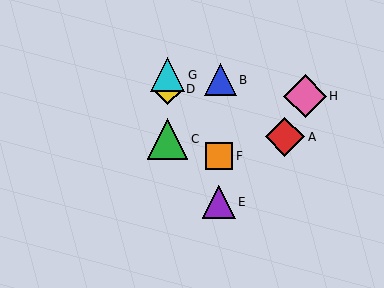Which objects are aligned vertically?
Objects C, D, G are aligned vertically.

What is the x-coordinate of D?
Object D is at x≈168.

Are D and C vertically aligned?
Yes, both are at x≈168.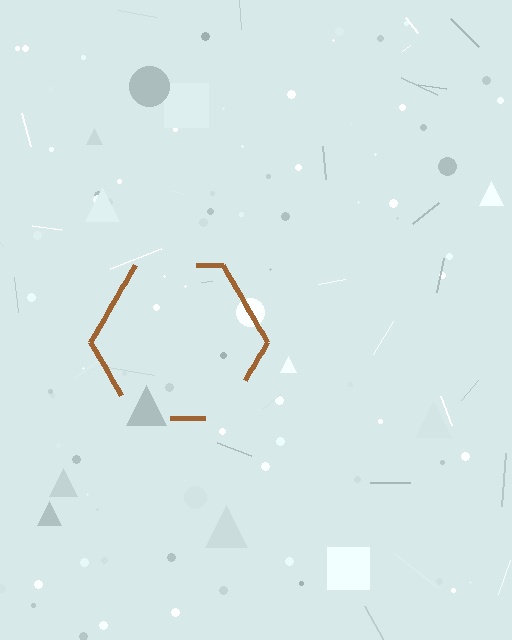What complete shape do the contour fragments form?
The contour fragments form a hexagon.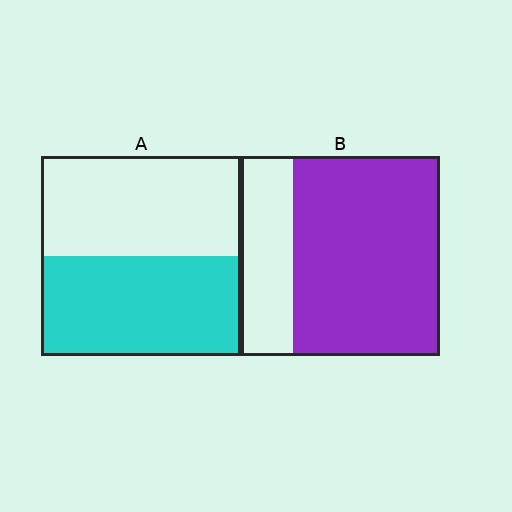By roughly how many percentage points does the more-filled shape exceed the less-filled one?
By roughly 25 percentage points (B over A).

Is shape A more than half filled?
Roughly half.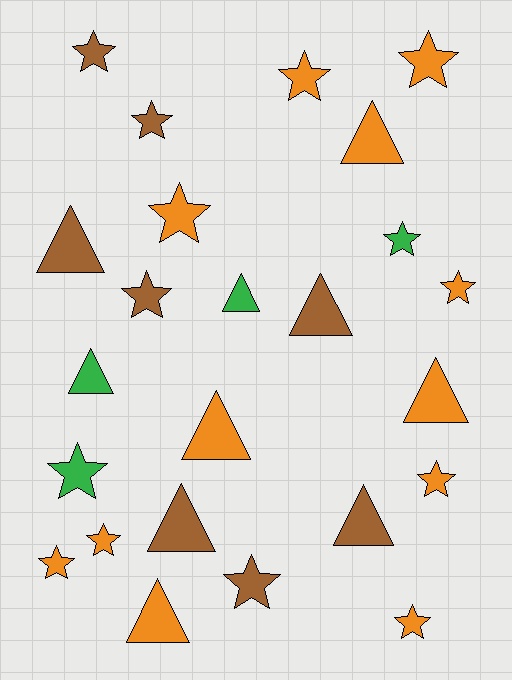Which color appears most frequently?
Orange, with 12 objects.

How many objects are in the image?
There are 24 objects.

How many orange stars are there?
There are 8 orange stars.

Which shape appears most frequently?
Star, with 14 objects.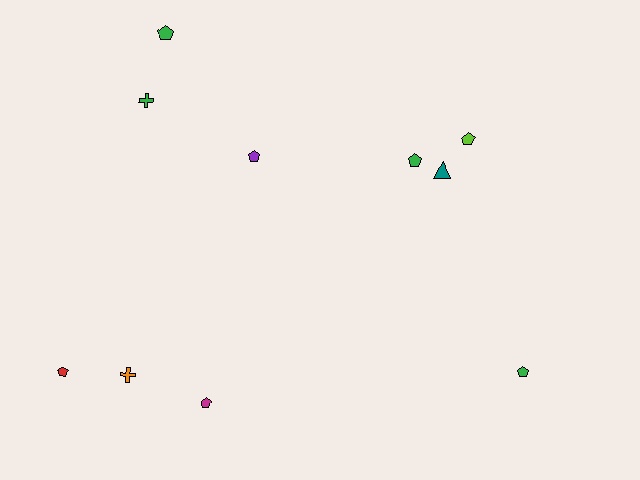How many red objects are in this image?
There is 1 red object.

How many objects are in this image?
There are 10 objects.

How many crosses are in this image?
There are 2 crosses.